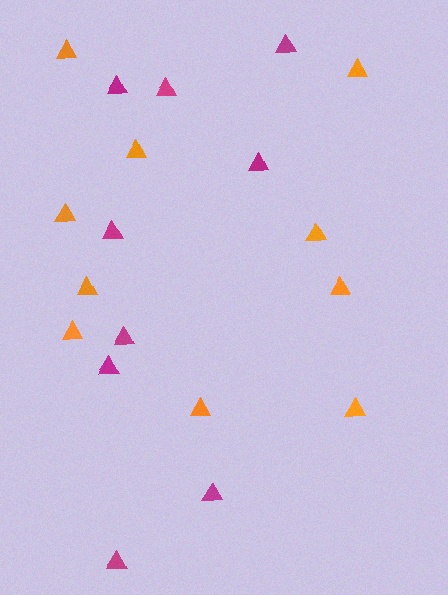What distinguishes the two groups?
There are 2 groups: one group of orange triangles (10) and one group of magenta triangles (9).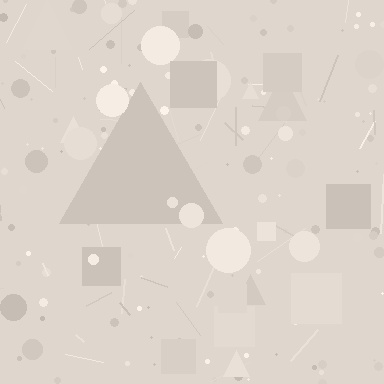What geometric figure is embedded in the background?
A triangle is embedded in the background.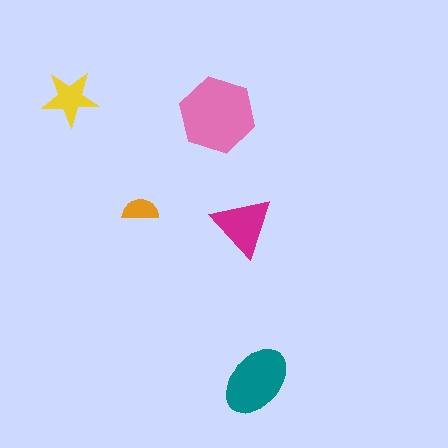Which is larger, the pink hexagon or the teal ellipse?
The pink hexagon.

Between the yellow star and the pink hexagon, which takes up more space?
The pink hexagon.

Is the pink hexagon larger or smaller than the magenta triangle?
Larger.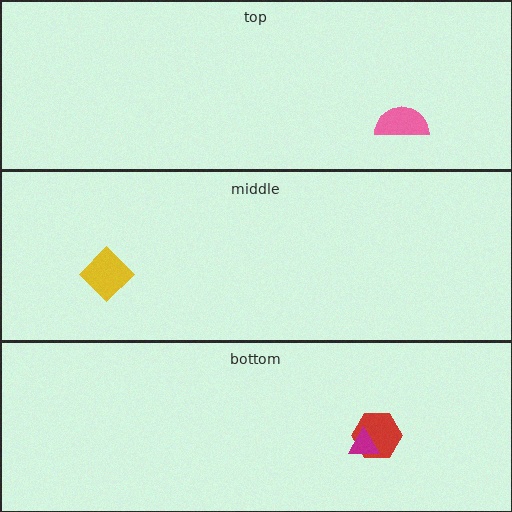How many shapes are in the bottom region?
2.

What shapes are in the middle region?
The yellow diamond.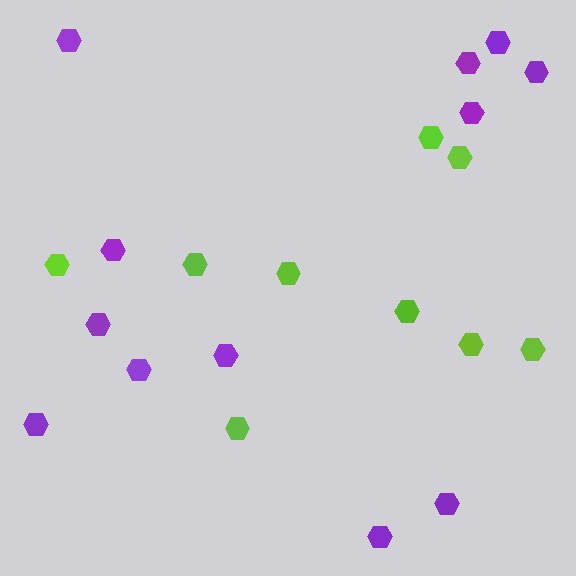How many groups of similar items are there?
There are 2 groups: one group of lime hexagons (9) and one group of purple hexagons (12).